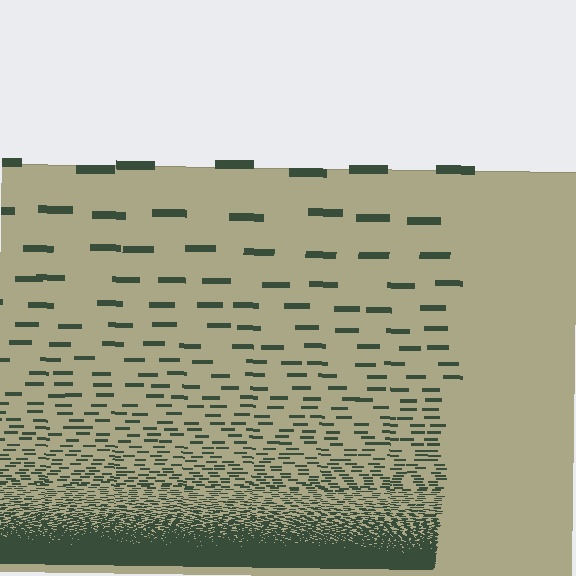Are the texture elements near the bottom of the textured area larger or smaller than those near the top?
Smaller. The gradient is inverted — elements near the bottom are smaller and denser.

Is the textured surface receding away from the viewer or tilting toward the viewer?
The surface appears to tilt toward the viewer. Texture elements get larger and sparser toward the top.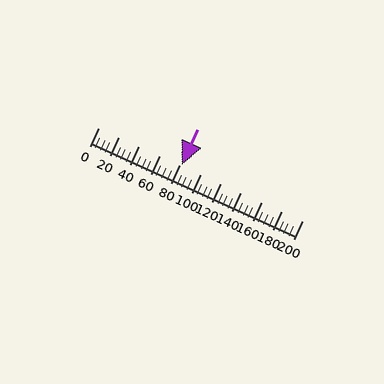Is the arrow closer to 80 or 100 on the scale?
The arrow is closer to 80.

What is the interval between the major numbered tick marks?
The major tick marks are spaced 20 units apart.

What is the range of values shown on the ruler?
The ruler shows values from 0 to 200.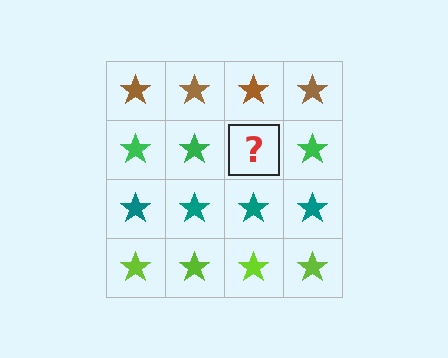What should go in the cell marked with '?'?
The missing cell should contain a green star.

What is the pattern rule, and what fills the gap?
The rule is that each row has a consistent color. The gap should be filled with a green star.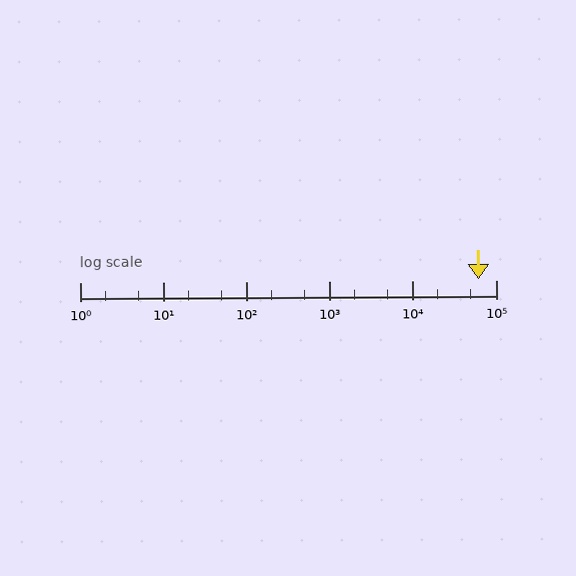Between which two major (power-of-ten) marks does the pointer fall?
The pointer is between 10000 and 100000.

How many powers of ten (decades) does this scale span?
The scale spans 5 decades, from 1 to 100000.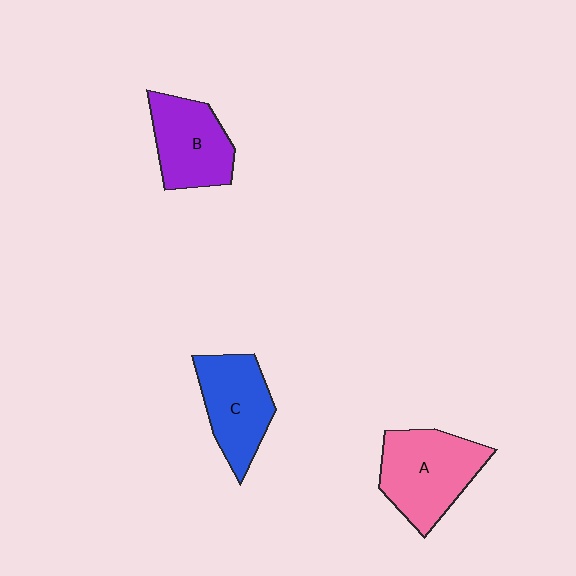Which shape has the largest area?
Shape A (pink).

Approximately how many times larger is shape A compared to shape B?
Approximately 1.2 times.